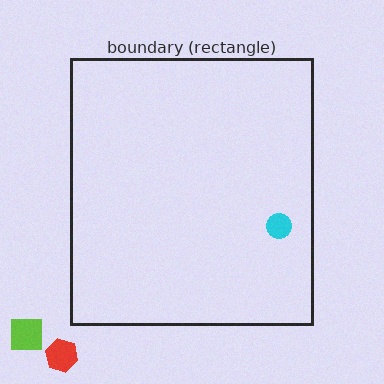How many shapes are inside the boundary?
1 inside, 2 outside.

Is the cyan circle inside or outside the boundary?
Inside.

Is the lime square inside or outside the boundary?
Outside.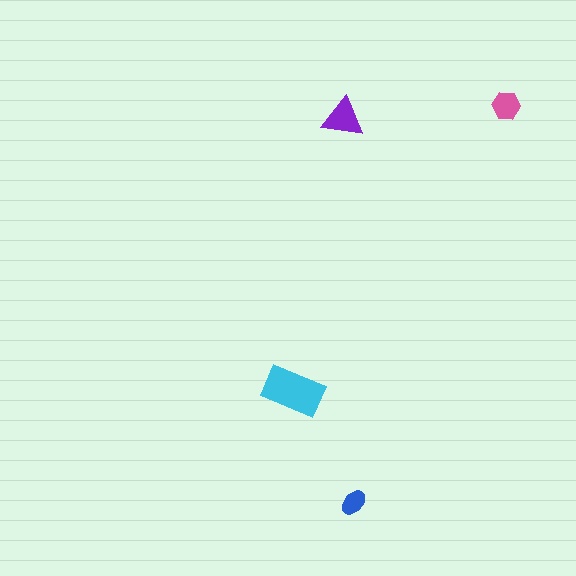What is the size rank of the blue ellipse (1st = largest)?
4th.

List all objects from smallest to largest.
The blue ellipse, the pink hexagon, the purple triangle, the cyan rectangle.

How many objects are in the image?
There are 4 objects in the image.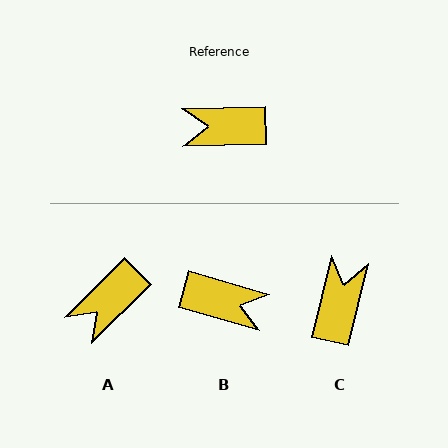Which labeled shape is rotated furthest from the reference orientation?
B, about 163 degrees away.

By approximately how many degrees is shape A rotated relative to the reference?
Approximately 44 degrees counter-clockwise.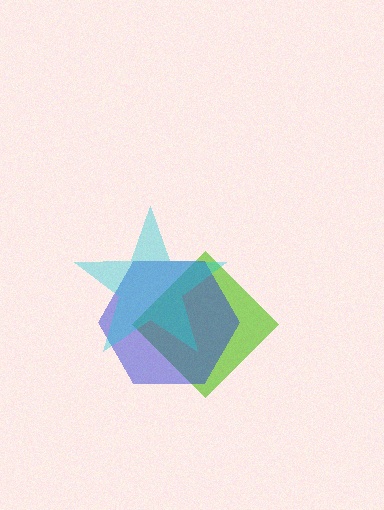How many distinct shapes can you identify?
There are 3 distinct shapes: a lime diamond, a blue hexagon, a cyan star.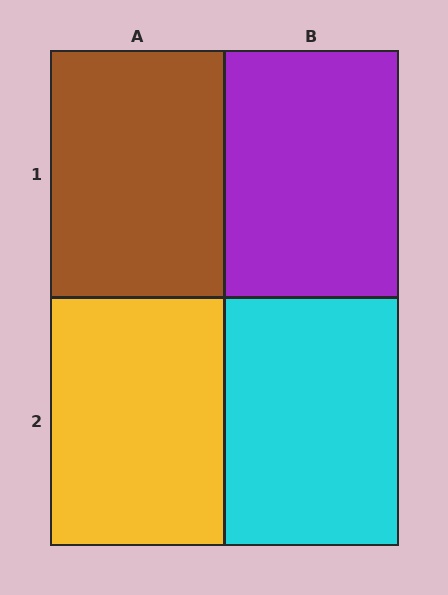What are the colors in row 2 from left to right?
Yellow, cyan.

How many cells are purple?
1 cell is purple.